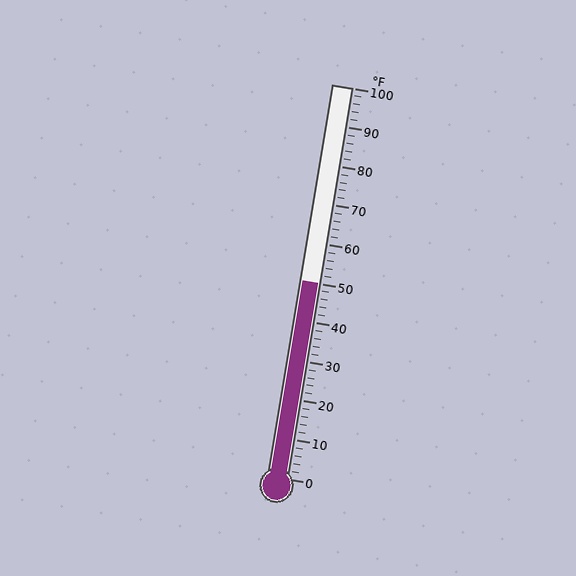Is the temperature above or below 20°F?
The temperature is above 20°F.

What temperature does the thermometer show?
The thermometer shows approximately 50°F.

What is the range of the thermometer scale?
The thermometer scale ranges from 0°F to 100°F.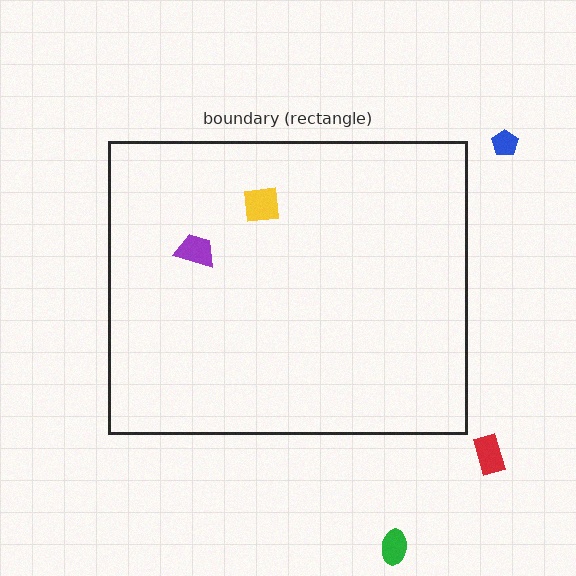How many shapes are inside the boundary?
2 inside, 3 outside.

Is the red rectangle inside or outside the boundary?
Outside.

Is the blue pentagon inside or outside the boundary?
Outside.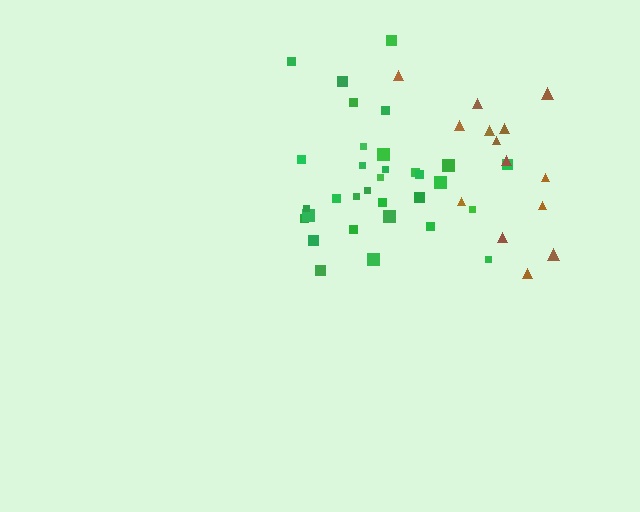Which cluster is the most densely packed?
Green.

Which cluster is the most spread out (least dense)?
Brown.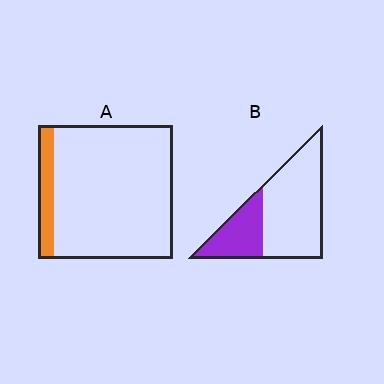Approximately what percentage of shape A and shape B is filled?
A is approximately 10% and B is approximately 30%.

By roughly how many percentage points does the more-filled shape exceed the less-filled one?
By roughly 20 percentage points (B over A).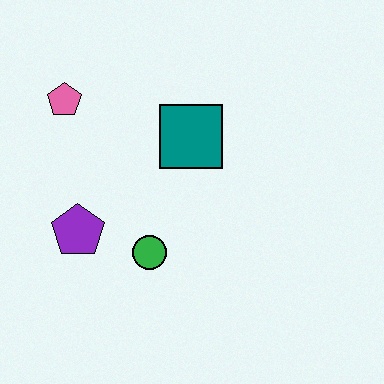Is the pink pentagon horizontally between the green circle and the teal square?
No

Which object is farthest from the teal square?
The purple pentagon is farthest from the teal square.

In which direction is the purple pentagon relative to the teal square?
The purple pentagon is to the left of the teal square.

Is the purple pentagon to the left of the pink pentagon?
No